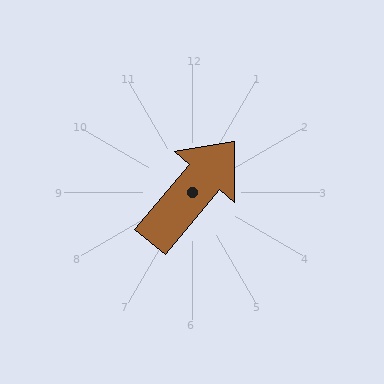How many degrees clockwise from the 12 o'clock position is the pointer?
Approximately 40 degrees.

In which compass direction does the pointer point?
Northeast.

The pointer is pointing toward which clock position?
Roughly 1 o'clock.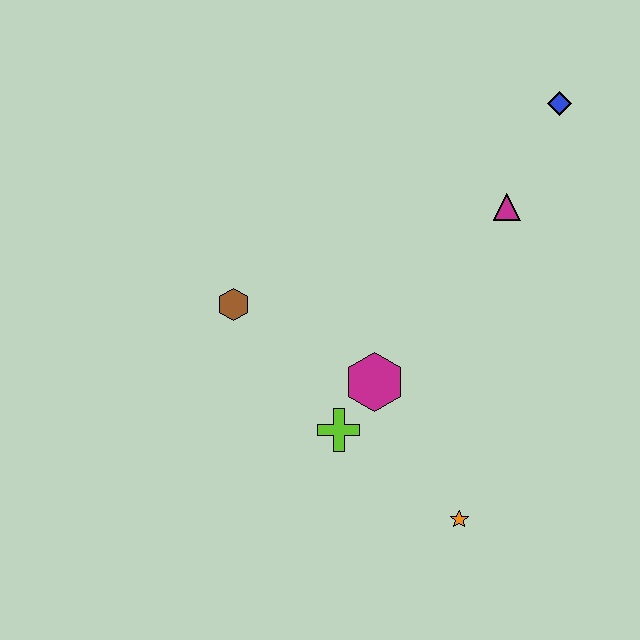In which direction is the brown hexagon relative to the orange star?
The brown hexagon is to the left of the orange star.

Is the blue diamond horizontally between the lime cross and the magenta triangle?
No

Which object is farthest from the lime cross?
The blue diamond is farthest from the lime cross.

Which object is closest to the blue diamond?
The magenta triangle is closest to the blue diamond.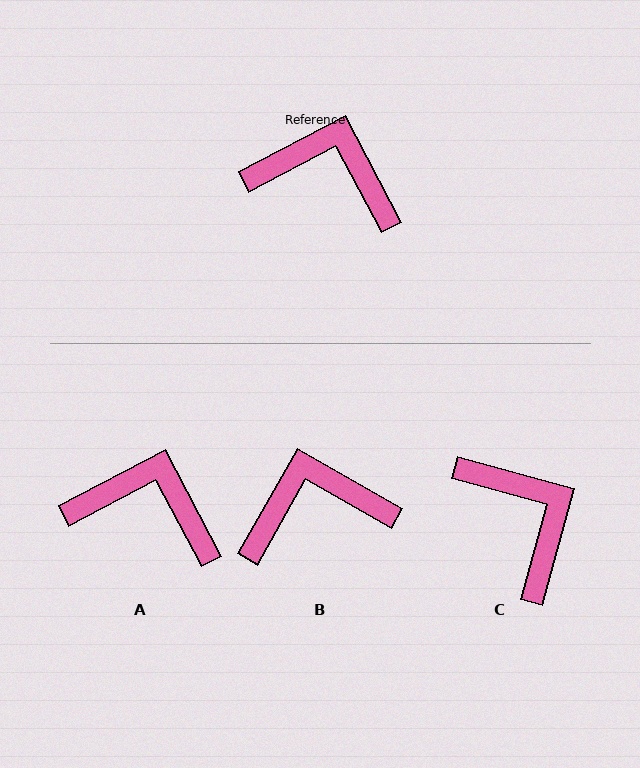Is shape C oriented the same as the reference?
No, it is off by about 43 degrees.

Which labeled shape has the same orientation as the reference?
A.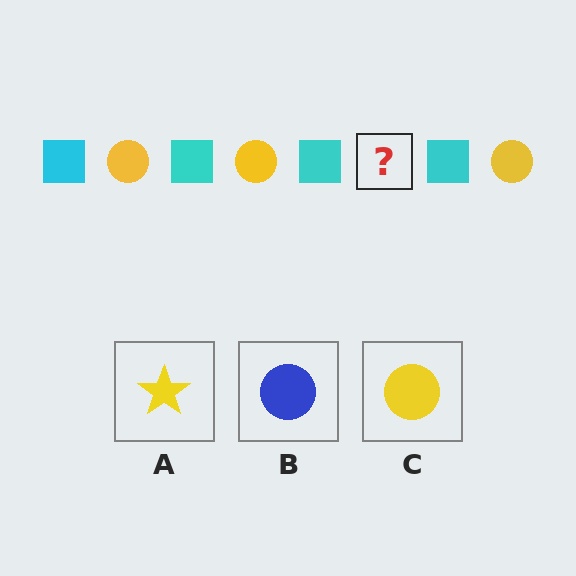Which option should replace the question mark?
Option C.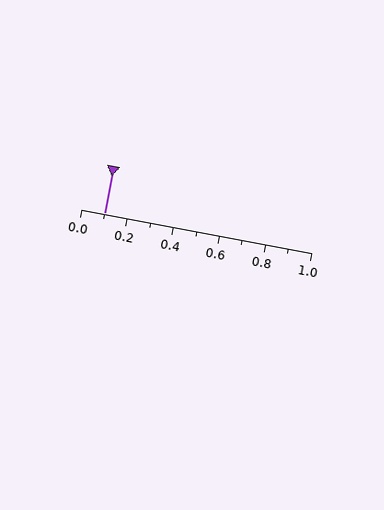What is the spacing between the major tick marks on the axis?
The major ticks are spaced 0.2 apart.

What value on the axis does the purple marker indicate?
The marker indicates approximately 0.1.